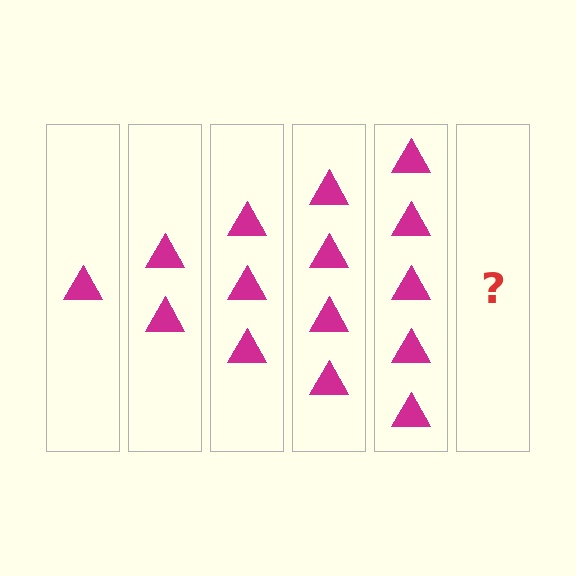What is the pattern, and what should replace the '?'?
The pattern is that each step adds one more triangle. The '?' should be 6 triangles.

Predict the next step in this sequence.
The next step is 6 triangles.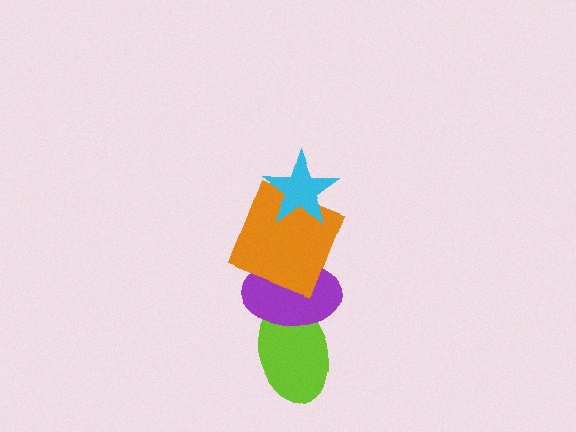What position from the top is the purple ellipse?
The purple ellipse is 3rd from the top.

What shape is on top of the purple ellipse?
The orange square is on top of the purple ellipse.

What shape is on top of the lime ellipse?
The purple ellipse is on top of the lime ellipse.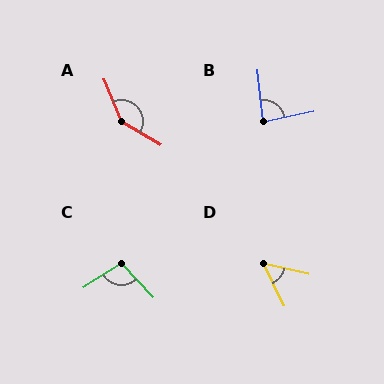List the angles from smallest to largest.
D (51°), B (84°), C (101°), A (144°).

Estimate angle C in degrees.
Approximately 101 degrees.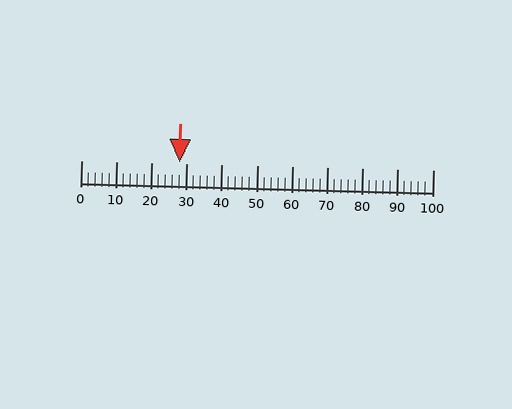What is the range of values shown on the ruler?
The ruler shows values from 0 to 100.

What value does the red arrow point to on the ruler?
The red arrow points to approximately 28.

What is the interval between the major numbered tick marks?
The major tick marks are spaced 10 units apart.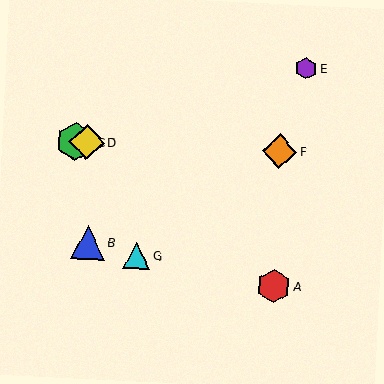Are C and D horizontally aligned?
Yes, both are at y≈142.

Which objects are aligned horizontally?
Objects C, D, F are aligned horizontally.